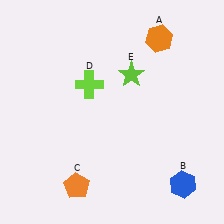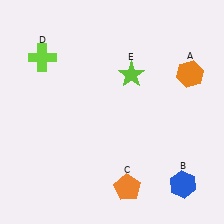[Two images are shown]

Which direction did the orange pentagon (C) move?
The orange pentagon (C) moved right.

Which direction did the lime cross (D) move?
The lime cross (D) moved left.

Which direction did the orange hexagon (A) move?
The orange hexagon (A) moved down.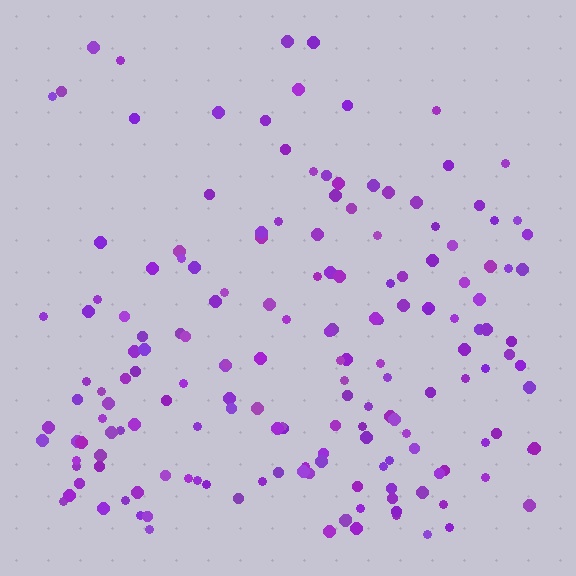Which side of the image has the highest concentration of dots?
The bottom.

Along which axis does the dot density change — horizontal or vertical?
Vertical.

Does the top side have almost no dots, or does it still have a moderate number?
Still a moderate number, just noticeably fewer than the bottom.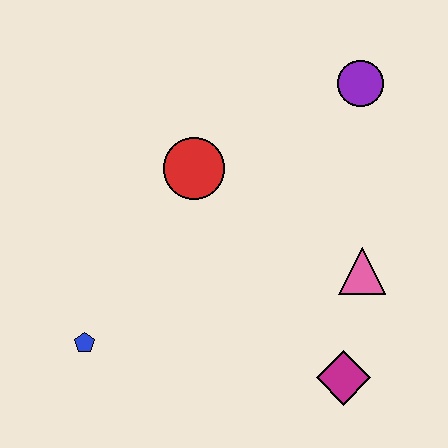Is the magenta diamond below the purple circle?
Yes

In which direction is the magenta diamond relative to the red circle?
The magenta diamond is below the red circle.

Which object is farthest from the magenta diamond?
The purple circle is farthest from the magenta diamond.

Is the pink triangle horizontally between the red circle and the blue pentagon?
No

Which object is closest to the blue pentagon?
The red circle is closest to the blue pentagon.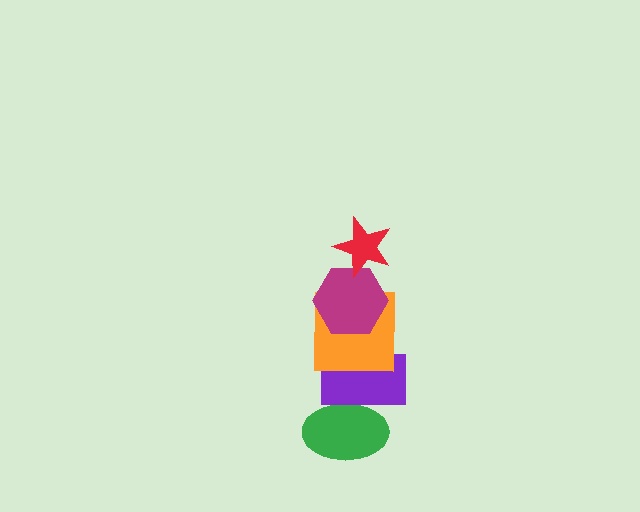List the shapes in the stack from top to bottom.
From top to bottom: the red star, the magenta hexagon, the orange square, the purple rectangle, the green ellipse.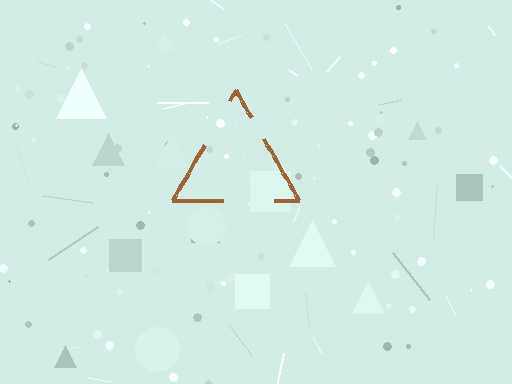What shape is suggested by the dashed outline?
The dashed outline suggests a triangle.